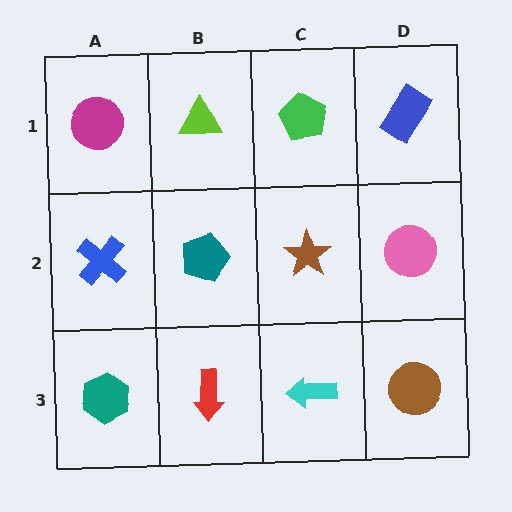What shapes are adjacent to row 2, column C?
A green pentagon (row 1, column C), a cyan arrow (row 3, column C), a teal pentagon (row 2, column B), a pink circle (row 2, column D).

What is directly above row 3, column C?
A brown star.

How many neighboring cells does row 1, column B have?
3.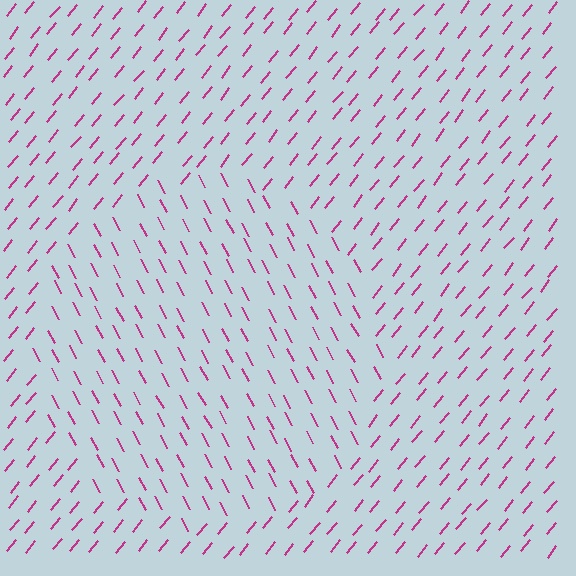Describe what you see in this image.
The image is filled with small magenta line segments. A circle region in the image has lines oriented differently from the surrounding lines, creating a visible texture boundary.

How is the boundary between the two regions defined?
The boundary is defined purely by a change in line orientation (approximately 67 degrees difference). All lines are the same color and thickness.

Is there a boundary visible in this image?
Yes, there is a texture boundary formed by a change in line orientation.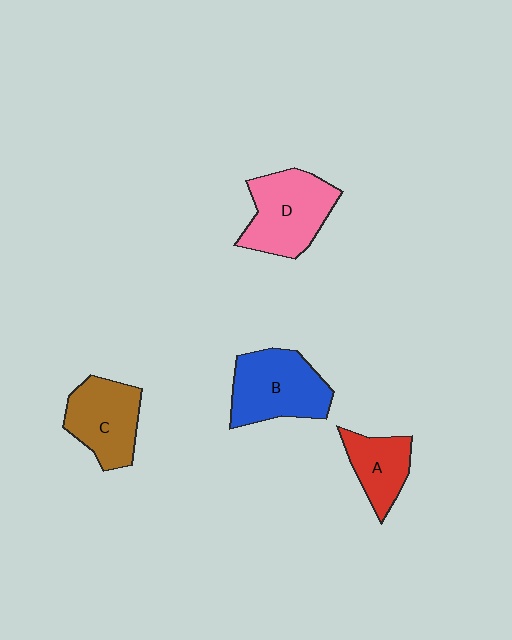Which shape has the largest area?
Shape D (pink).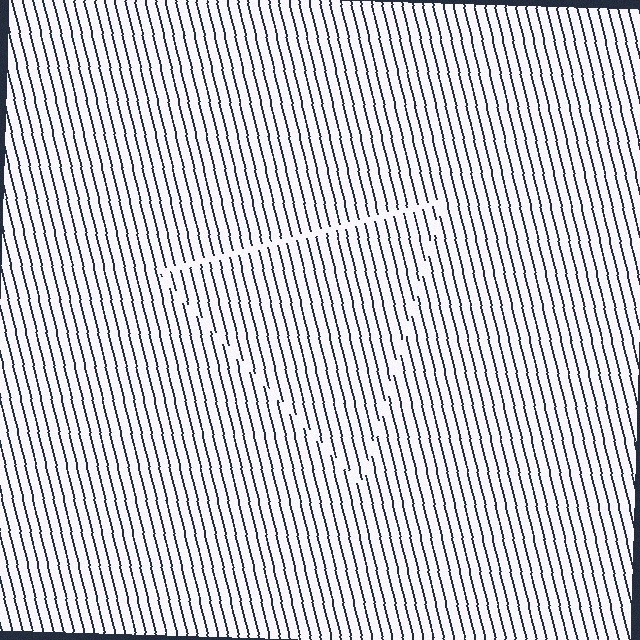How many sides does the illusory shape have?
3 sides — the line-ends trace a triangle.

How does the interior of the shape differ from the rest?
The interior of the shape contains the same grating, shifted by half a period — the contour is defined by the phase discontinuity where line-ends from the inner and outer gratings abut.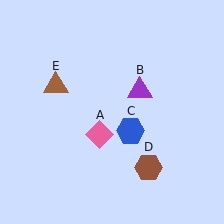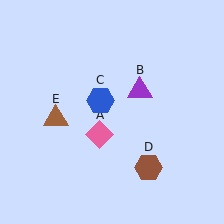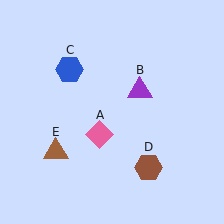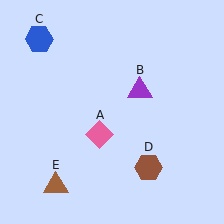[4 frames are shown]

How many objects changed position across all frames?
2 objects changed position: blue hexagon (object C), brown triangle (object E).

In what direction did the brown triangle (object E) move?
The brown triangle (object E) moved down.